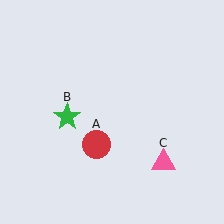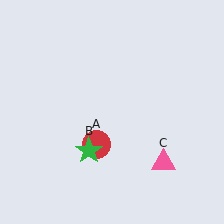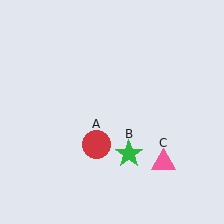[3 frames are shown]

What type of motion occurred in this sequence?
The green star (object B) rotated counterclockwise around the center of the scene.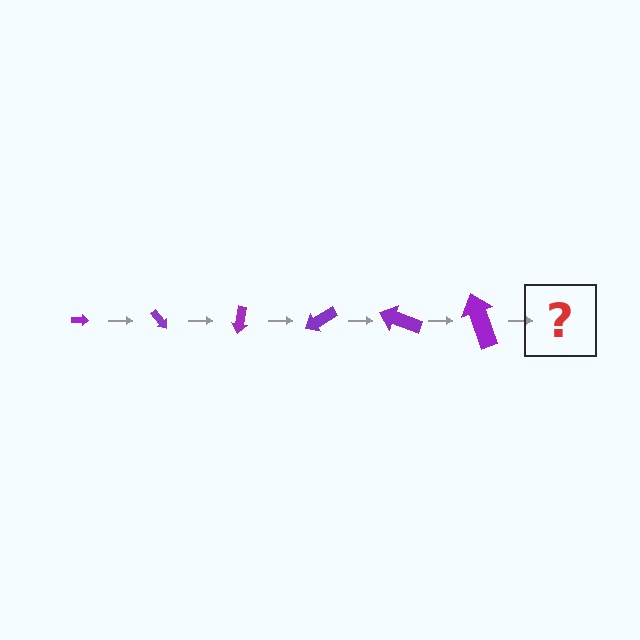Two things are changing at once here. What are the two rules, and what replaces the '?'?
The two rules are that the arrow grows larger each step and it rotates 50 degrees each step. The '?' should be an arrow, larger than the previous one and rotated 300 degrees from the start.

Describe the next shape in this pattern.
It should be an arrow, larger than the previous one and rotated 300 degrees from the start.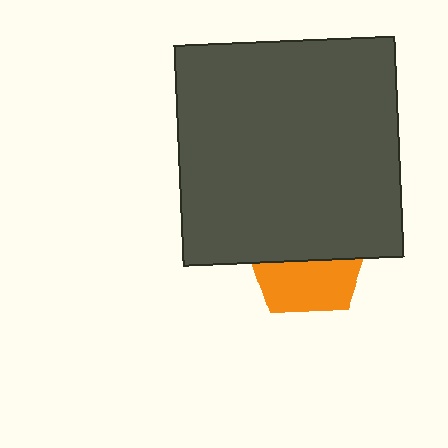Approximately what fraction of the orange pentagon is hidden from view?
Roughly 57% of the orange pentagon is hidden behind the dark gray square.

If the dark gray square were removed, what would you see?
You would see the complete orange pentagon.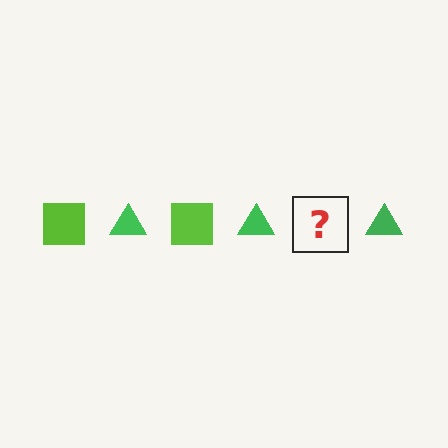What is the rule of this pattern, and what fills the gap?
The rule is that the pattern alternates between lime square and green triangle. The gap should be filled with a lime square.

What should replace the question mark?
The question mark should be replaced with a lime square.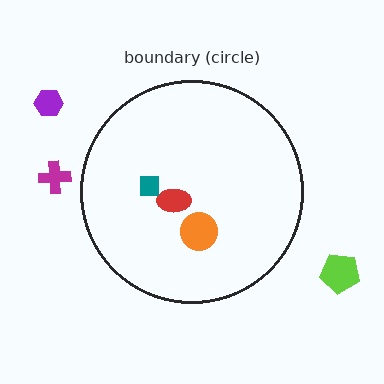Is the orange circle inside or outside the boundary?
Inside.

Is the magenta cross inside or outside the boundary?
Outside.